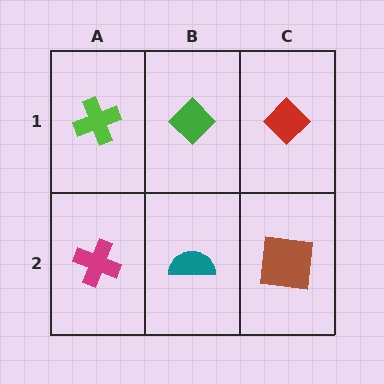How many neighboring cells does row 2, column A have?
2.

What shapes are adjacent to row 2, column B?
A green diamond (row 1, column B), a magenta cross (row 2, column A), a brown square (row 2, column C).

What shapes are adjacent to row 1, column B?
A teal semicircle (row 2, column B), a lime cross (row 1, column A), a red diamond (row 1, column C).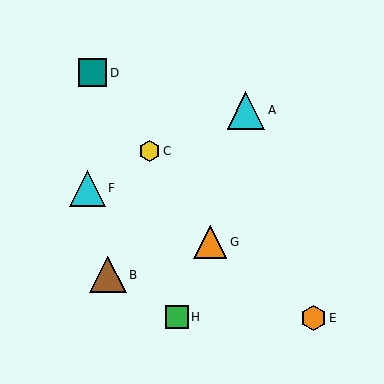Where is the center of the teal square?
The center of the teal square is at (93, 73).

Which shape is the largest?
The cyan triangle (labeled A) is the largest.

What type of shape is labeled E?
Shape E is an orange hexagon.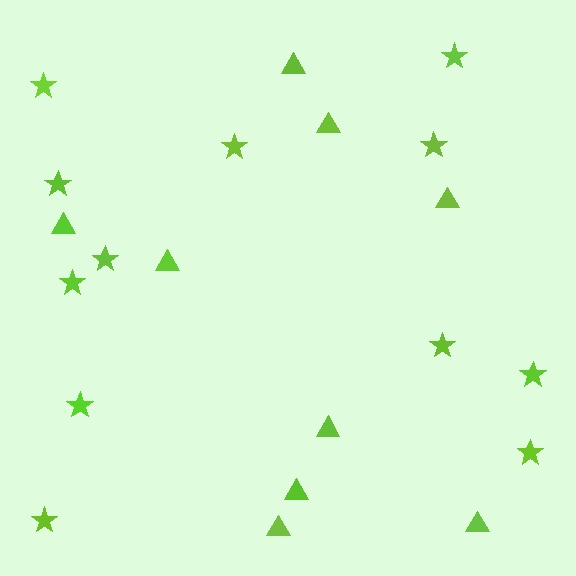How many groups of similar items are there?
There are 2 groups: one group of triangles (9) and one group of stars (12).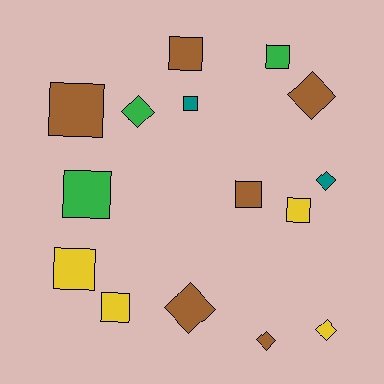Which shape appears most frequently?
Square, with 9 objects.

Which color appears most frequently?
Brown, with 6 objects.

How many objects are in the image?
There are 15 objects.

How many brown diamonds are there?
There are 3 brown diamonds.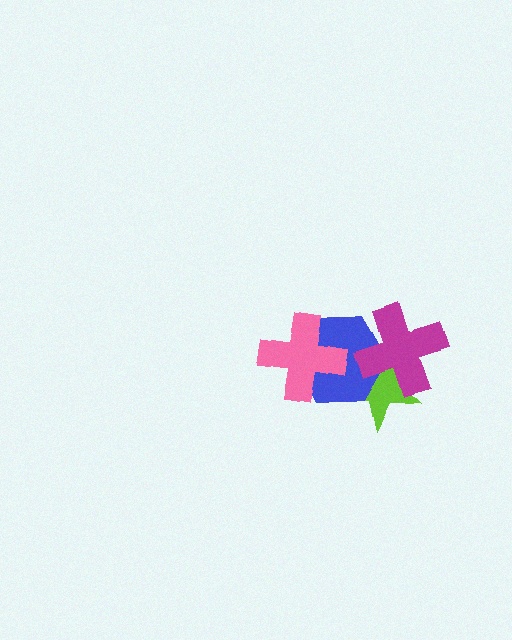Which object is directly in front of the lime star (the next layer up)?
The blue hexagon is directly in front of the lime star.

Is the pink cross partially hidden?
No, no other shape covers it.